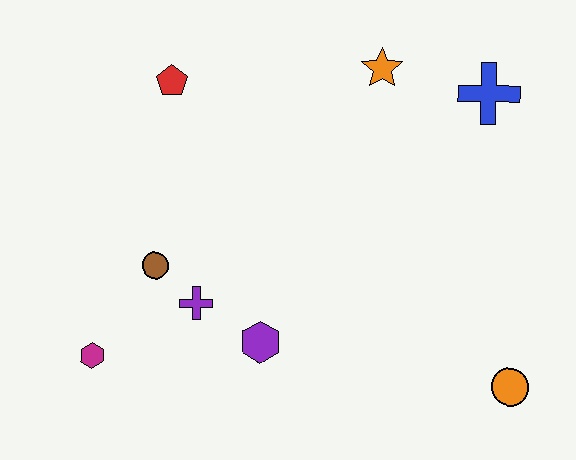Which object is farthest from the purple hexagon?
The blue cross is farthest from the purple hexagon.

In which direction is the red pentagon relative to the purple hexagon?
The red pentagon is above the purple hexagon.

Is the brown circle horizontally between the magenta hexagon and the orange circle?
Yes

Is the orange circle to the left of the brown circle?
No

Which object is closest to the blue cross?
The orange star is closest to the blue cross.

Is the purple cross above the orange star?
No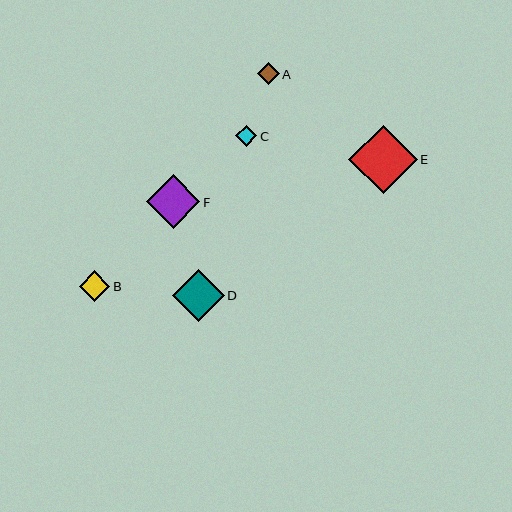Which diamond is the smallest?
Diamond C is the smallest with a size of approximately 21 pixels.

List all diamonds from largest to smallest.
From largest to smallest: E, F, D, B, A, C.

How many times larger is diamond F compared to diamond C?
Diamond F is approximately 2.6 times the size of diamond C.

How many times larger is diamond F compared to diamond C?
Diamond F is approximately 2.6 times the size of diamond C.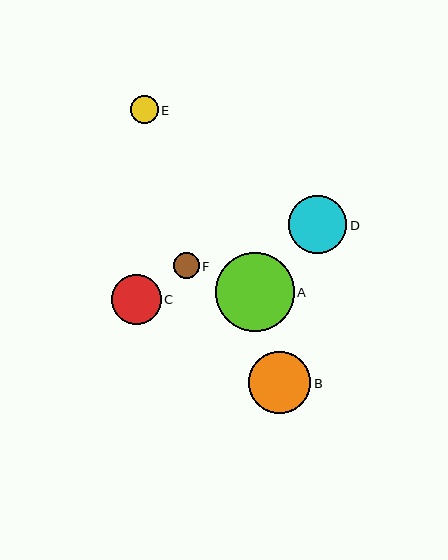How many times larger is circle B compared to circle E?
Circle B is approximately 2.2 times the size of circle E.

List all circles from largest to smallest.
From largest to smallest: A, B, D, C, E, F.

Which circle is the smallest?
Circle F is the smallest with a size of approximately 26 pixels.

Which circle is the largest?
Circle A is the largest with a size of approximately 79 pixels.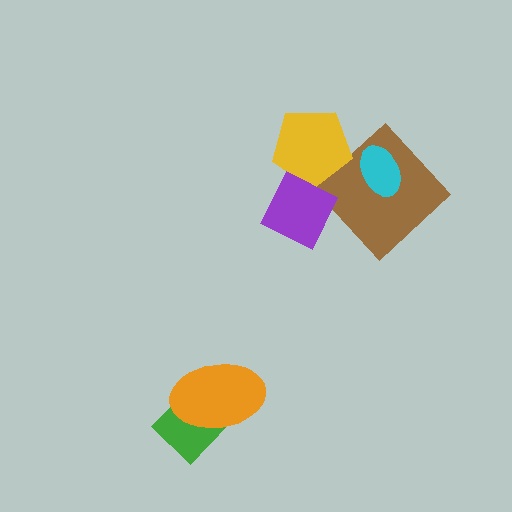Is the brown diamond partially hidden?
Yes, it is partially covered by another shape.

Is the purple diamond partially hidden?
No, no other shape covers it.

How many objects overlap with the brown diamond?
1 object overlaps with the brown diamond.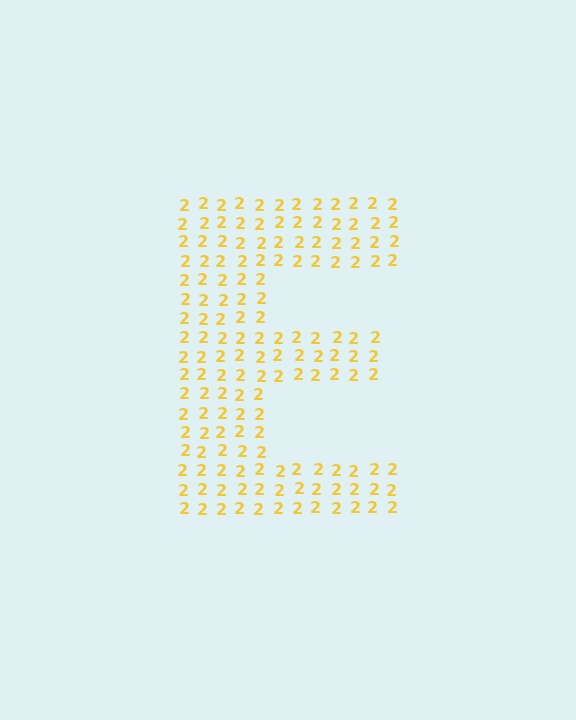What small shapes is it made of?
It is made of small digit 2's.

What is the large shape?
The large shape is the letter E.